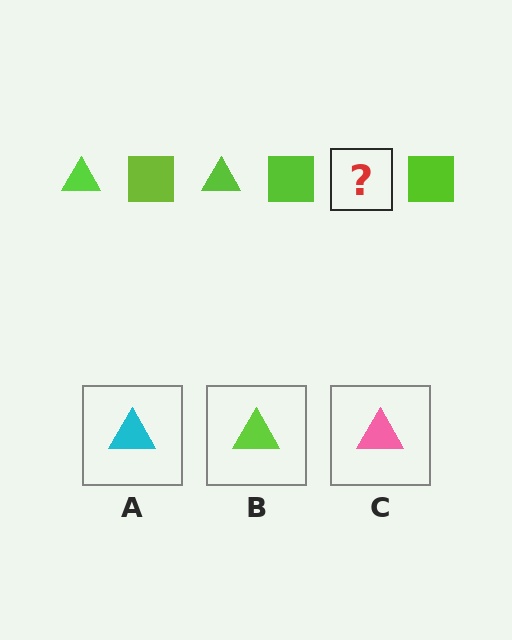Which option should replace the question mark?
Option B.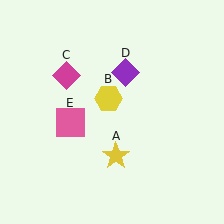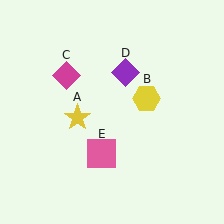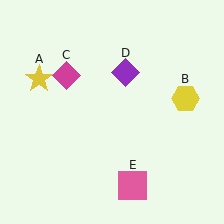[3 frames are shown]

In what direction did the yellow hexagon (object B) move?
The yellow hexagon (object B) moved right.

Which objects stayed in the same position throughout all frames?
Magenta diamond (object C) and purple diamond (object D) remained stationary.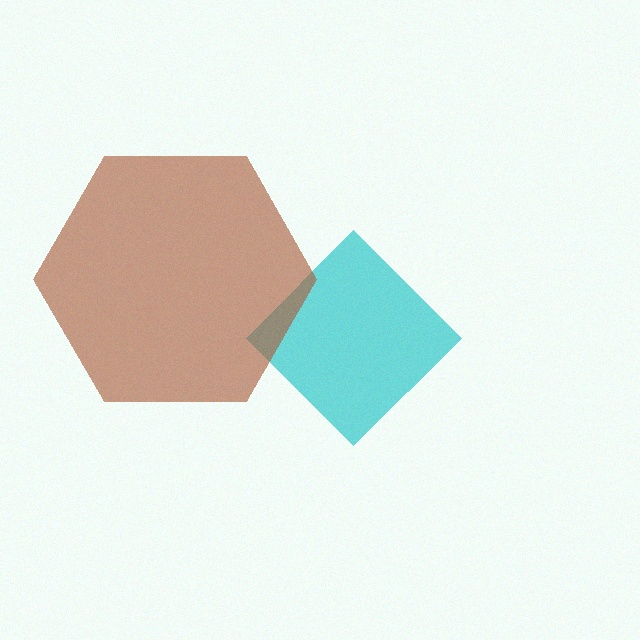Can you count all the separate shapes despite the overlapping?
Yes, there are 2 separate shapes.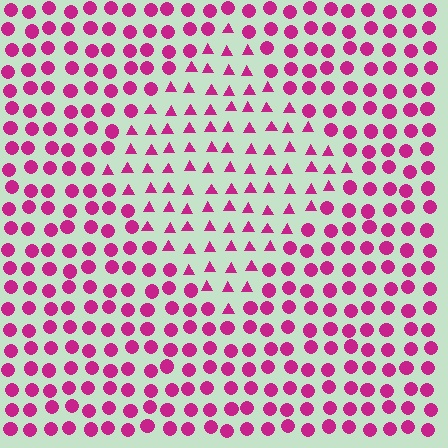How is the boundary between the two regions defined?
The boundary is defined by a change in element shape: triangles inside vs. circles outside. All elements share the same color and spacing.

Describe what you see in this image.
The image is filled with small magenta elements arranged in a uniform grid. A diamond-shaped region contains triangles, while the surrounding area contains circles. The boundary is defined purely by the change in element shape.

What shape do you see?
I see a diamond.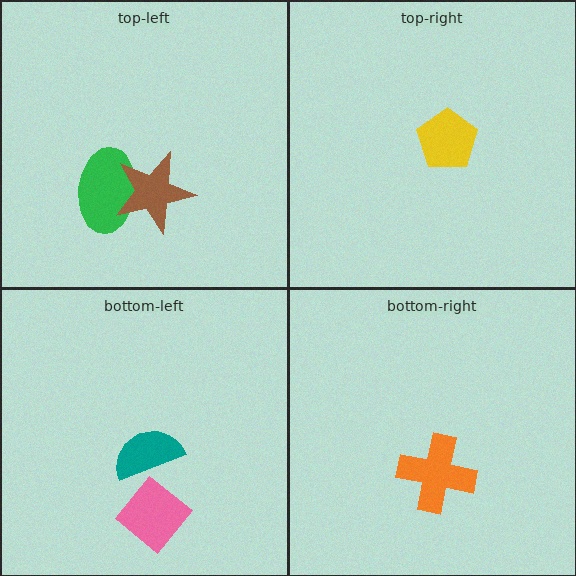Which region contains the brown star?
The top-left region.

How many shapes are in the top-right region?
1.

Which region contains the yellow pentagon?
The top-right region.